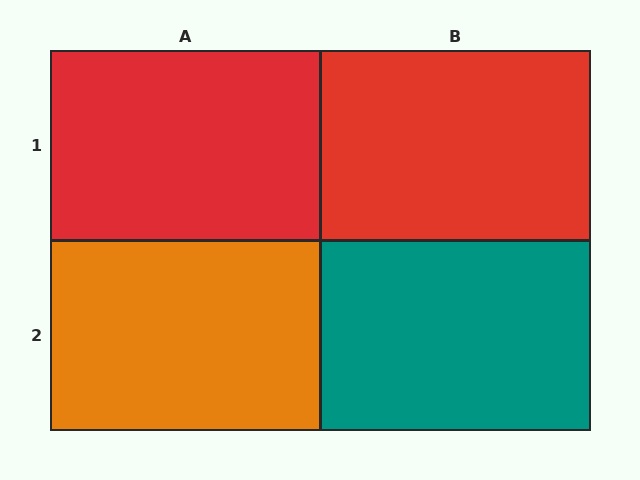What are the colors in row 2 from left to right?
Orange, teal.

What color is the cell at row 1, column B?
Red.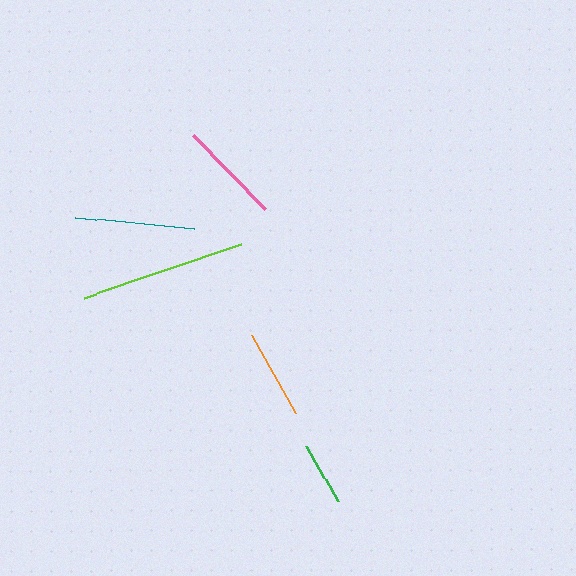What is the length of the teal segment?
The teal segment is approximately 119 pixels long.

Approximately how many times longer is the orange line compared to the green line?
The orange line is approximately 1.4 times the length of the green line.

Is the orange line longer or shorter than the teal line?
The teal line is longer than the orange line.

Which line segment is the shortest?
The green line is the shortest at approximately 63 pixels.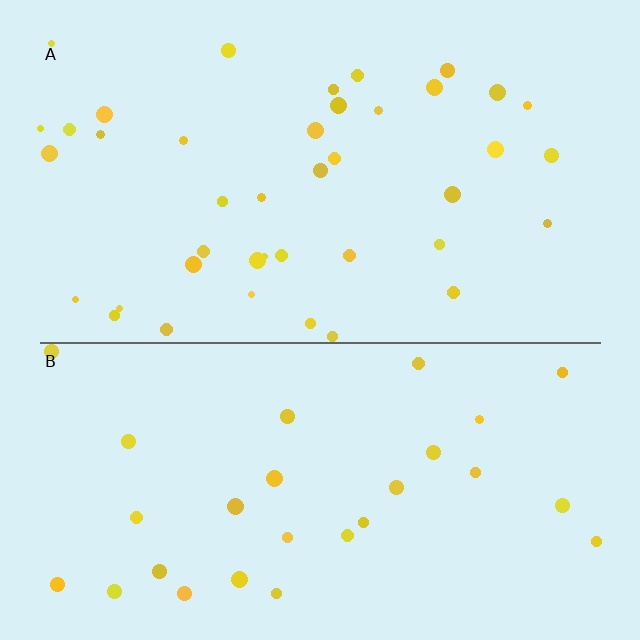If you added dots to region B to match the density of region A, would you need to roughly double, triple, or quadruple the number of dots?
Approximately double.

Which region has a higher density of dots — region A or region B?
A (the top).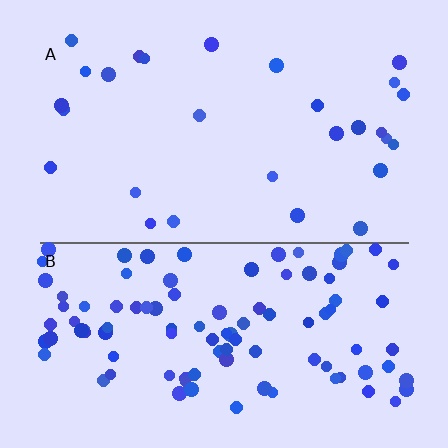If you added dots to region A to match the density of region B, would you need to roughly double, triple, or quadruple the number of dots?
Approximately quadruple.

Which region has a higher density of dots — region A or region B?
B (the bottom).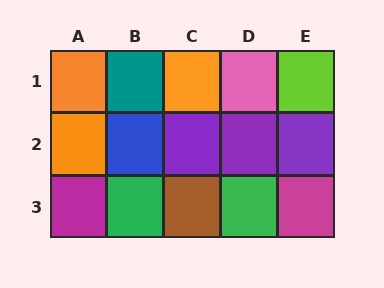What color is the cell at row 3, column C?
Brown.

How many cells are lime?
1 cell is lime.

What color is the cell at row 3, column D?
Green.